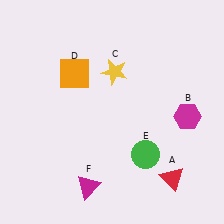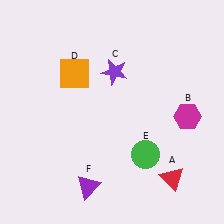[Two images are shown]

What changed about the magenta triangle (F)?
In Image 1, F is magenta. In Image 2, it changed to purple.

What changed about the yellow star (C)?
In Image 1, C is yellow. In Image 2, it changed to purple.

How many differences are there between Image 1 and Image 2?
There are 2 differences between the two images.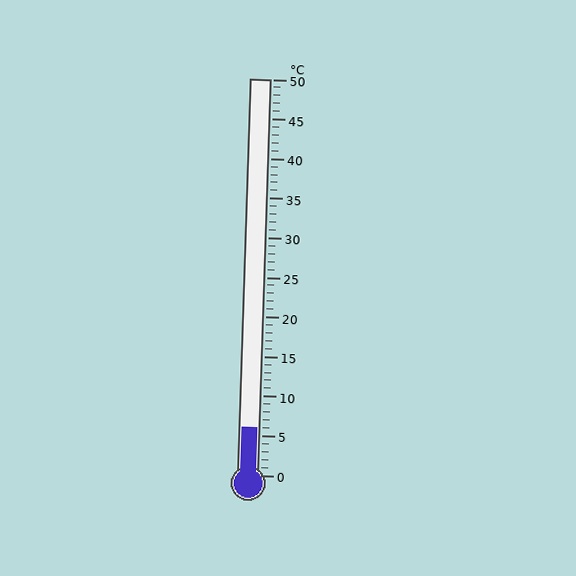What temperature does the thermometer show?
The thermometer shows approximately 6°C.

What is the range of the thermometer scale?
The thermometer scale ranges from 0°C to 50°C.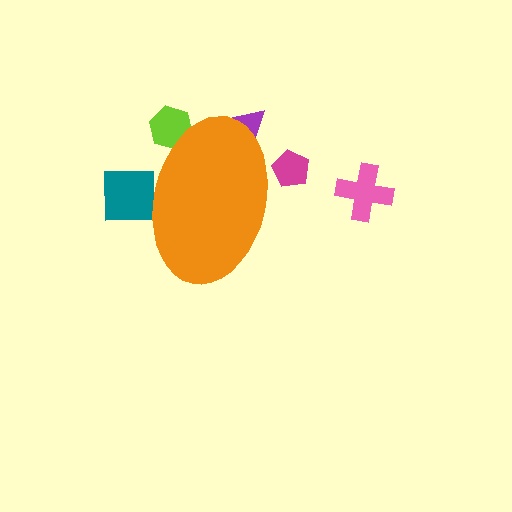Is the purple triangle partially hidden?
Yes, the purple triangle is partially hidden behind the orange ellipse.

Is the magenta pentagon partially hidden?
Yes, the magenta pentagon is partially hidden behind the orange ellipse.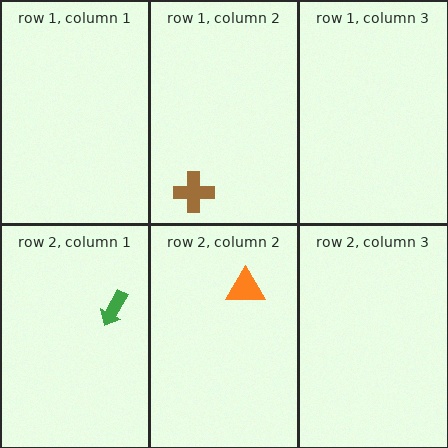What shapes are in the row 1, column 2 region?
The brown cross.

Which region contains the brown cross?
The row 1, column 2 region.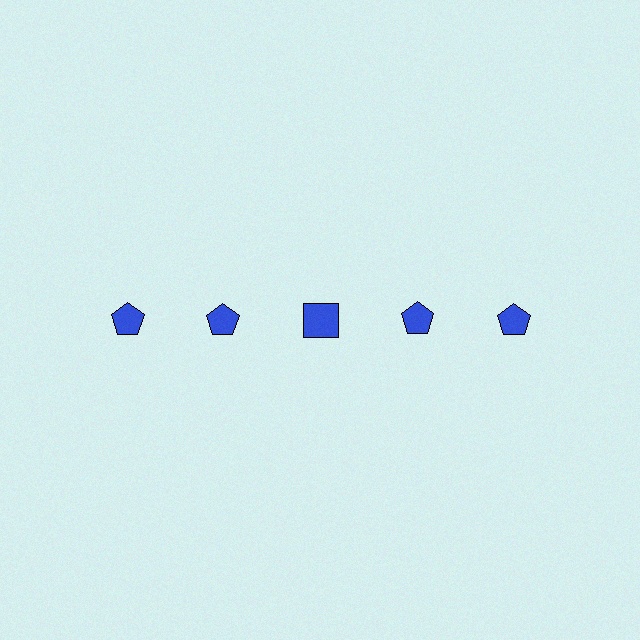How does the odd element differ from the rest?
It has a different shape: square instead of pentagon.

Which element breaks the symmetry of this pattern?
The blue square in the top row, center column breaks the symmetry. All other shapes are blue pentagons.